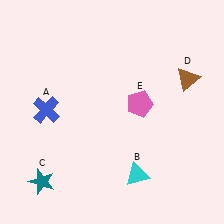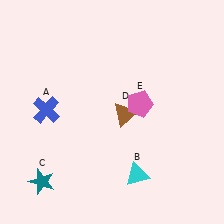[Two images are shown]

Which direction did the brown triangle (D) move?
The brown triangle (D) moved left.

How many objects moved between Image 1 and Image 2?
1 object moved between the two images.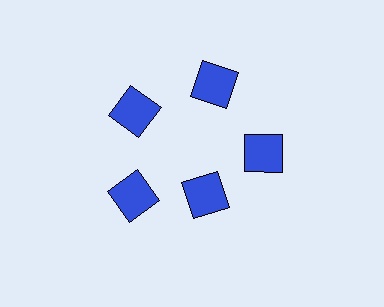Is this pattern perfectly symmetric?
No. The 5 blue squares are arranged in a ring, but one element near the 5 o'clock position is pulled inward toward the center, breaking the 5-fold rotational symmetry.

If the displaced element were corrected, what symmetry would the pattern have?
It would have 5-fold rotational symmetry — the pattern would map onto itself every 72 degrees.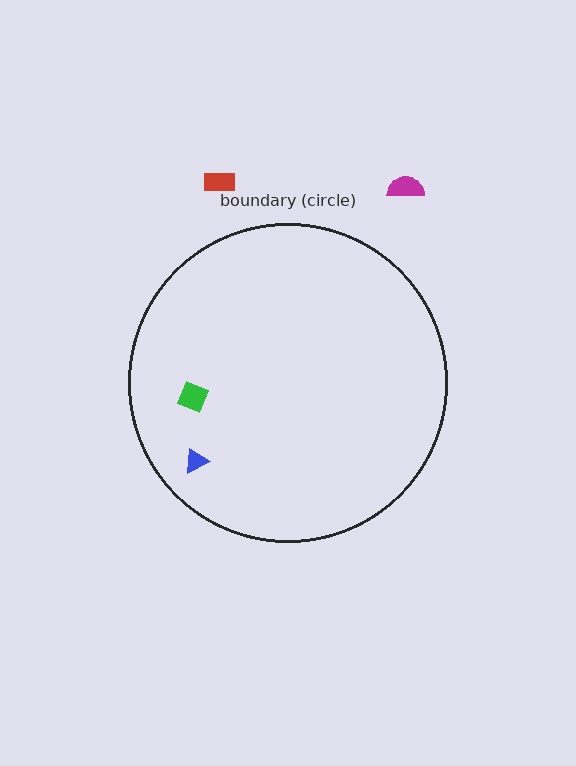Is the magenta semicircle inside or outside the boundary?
Outside.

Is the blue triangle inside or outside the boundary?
Inside.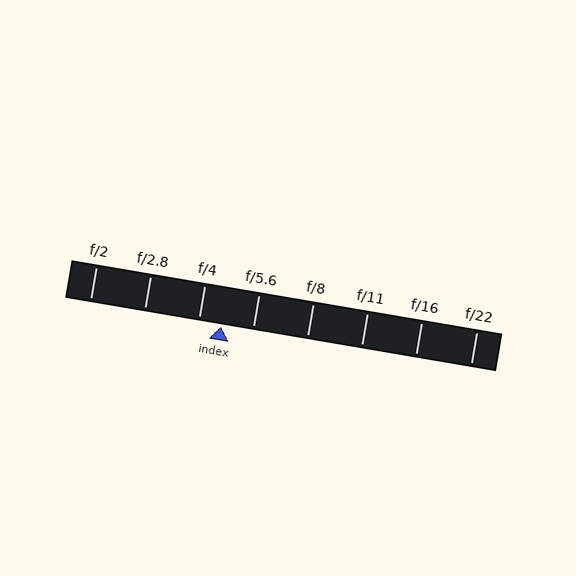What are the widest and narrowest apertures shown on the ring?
The widest aperture shown is f/2 and the narrowest is f/22.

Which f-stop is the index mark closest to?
The index mark is closest to f/4.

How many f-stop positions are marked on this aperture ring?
There are 8 f-stop positions marked.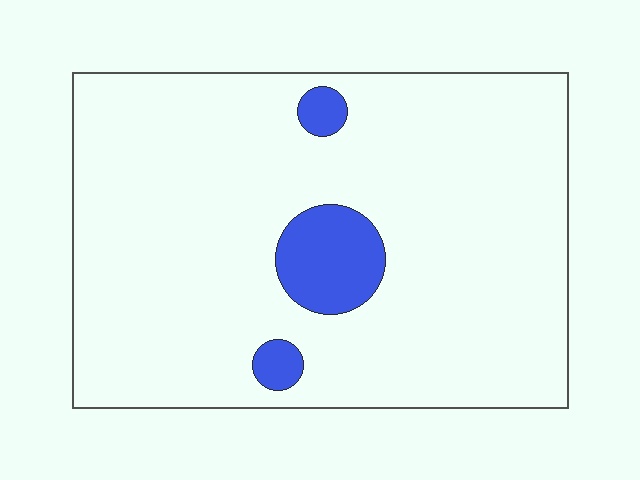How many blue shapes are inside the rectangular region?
3.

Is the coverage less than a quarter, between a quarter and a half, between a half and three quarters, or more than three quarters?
Less than a quarter.